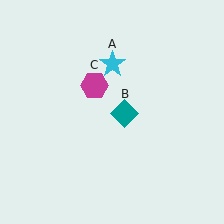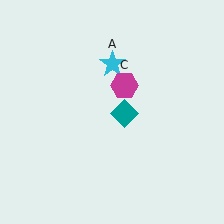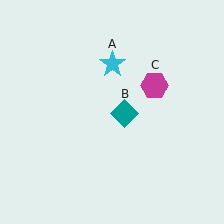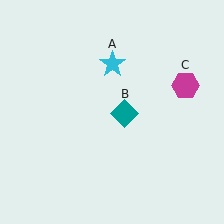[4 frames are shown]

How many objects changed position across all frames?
1 object changed position: magenta hexagon (object C).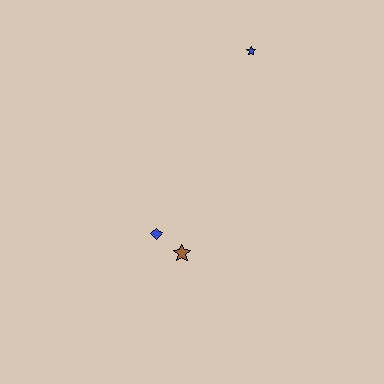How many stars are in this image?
There are 2 stars.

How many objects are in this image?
There are 3 objects.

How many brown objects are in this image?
There is 1 brown object.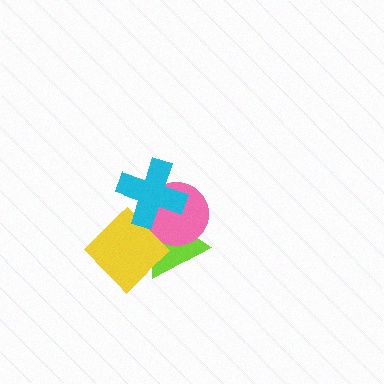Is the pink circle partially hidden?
Yes, it is partially covered by another shape.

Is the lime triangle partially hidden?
Yes, it is partially covered by another shape.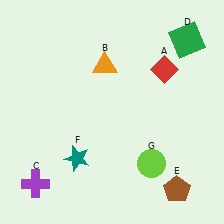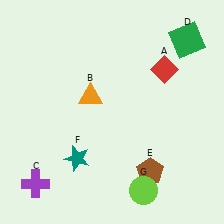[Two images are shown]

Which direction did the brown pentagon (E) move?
The brown pentagon (E) moved left.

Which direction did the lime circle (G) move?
The lime circle (G) moved down.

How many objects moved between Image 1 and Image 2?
3 objects moved between the two images.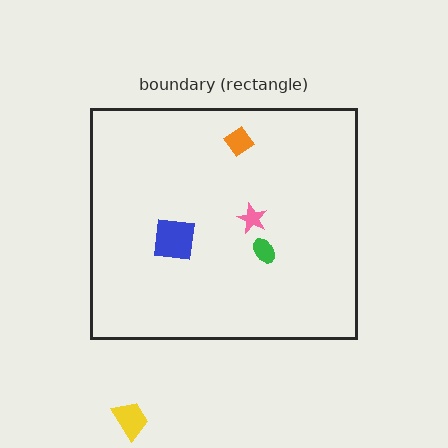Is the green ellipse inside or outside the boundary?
Inside.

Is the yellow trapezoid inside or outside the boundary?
Outside.